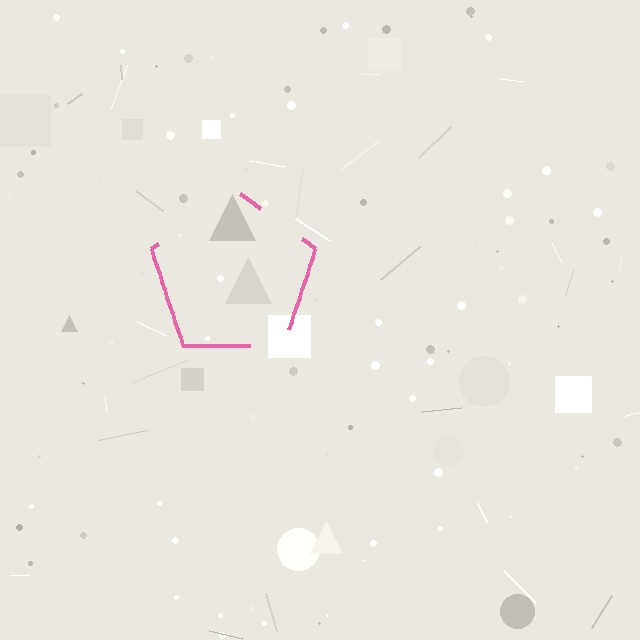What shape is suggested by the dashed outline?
The dashed outline suggests a pentagon.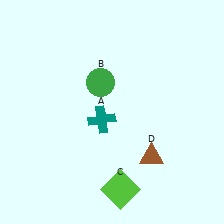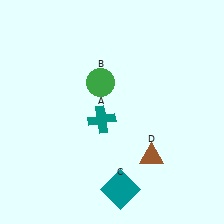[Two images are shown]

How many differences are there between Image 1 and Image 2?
There is 1 difference between the two images.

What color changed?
The square (C) changed from lime in Image 1 to teal in Image 2.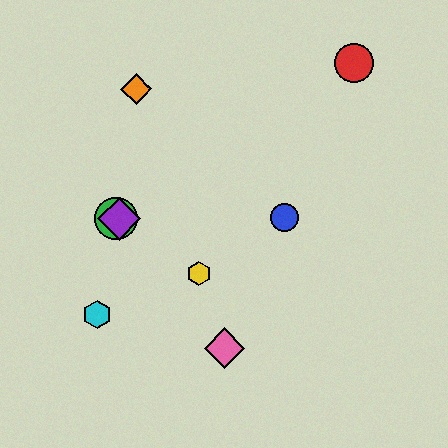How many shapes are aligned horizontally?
3 shapes (the blue circle, the green circle, the purple diamond) are aligned horizontally.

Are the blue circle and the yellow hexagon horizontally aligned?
No, the blue circle is at y≈217 and the yellow hexagon is at y≈274.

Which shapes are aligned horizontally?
The blue circle, the green circle, the purple diamond are aligned horizontally.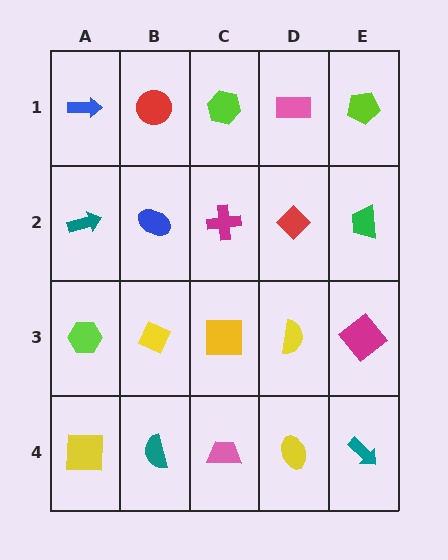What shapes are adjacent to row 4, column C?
A yellow square (row 3, column C), a teal semicircle (row 4, column B), a yellow ellipse (row 4, column D).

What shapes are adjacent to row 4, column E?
A magenta diamond (row 3, column E), a yellow ellipse (row 4, column D).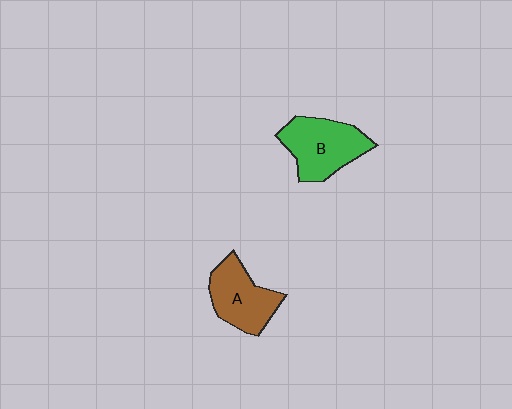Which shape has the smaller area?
Shape A (brown).